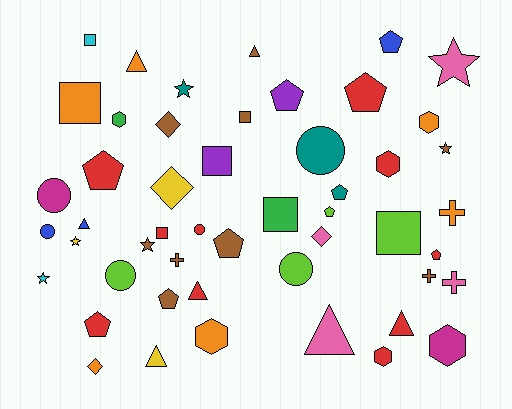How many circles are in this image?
There are 6 circles.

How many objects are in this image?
There are 50 objects.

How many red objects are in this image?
There are 10 red objects.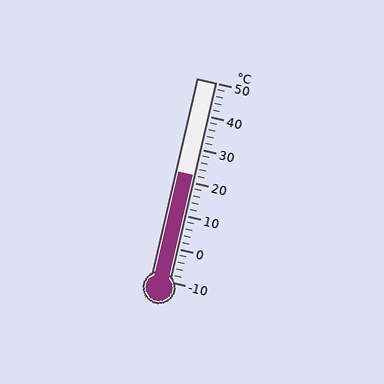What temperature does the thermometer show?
The thermometer shows approximately 22°C.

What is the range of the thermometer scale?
The thermometer scale ranges from -10°C to 50°C.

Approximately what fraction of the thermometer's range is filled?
The thermometer is filled to approximately 55% of its range.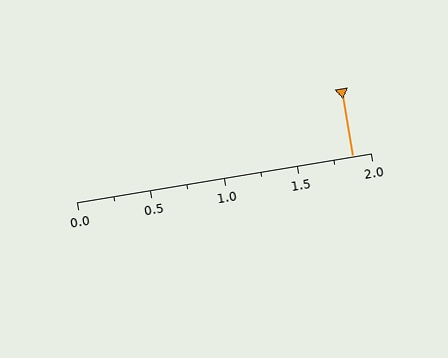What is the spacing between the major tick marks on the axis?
The major ticks are spaced 0.5 apart.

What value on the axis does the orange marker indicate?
The marker indicates approximately 1.88.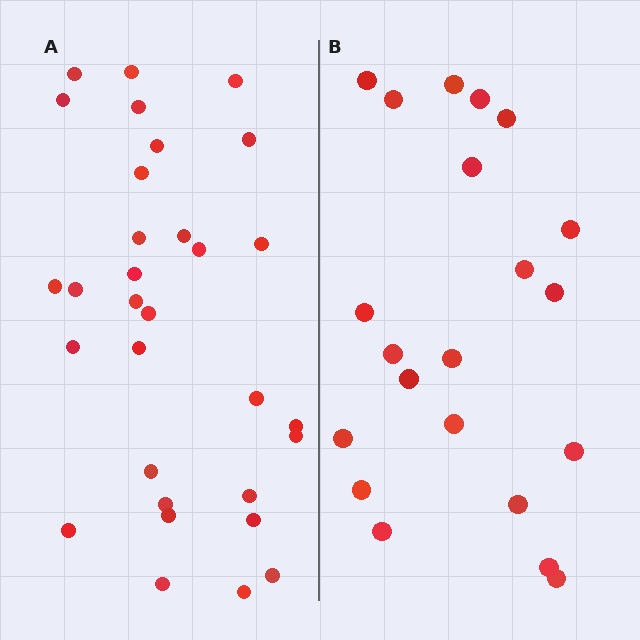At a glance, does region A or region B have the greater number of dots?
Region A (the left region) has more dots.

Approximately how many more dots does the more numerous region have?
Region A has roughly 10 or so more dots than region B.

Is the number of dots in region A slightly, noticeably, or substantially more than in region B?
Region A has substantially more. The ratio is roughly 1.5 to 1.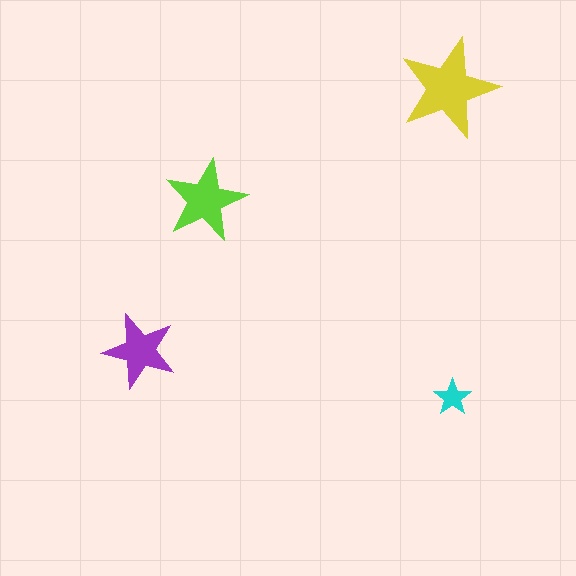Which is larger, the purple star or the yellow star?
The yellow one.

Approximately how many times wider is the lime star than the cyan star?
About 2 times wider.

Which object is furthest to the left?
The purple star is leftmost.